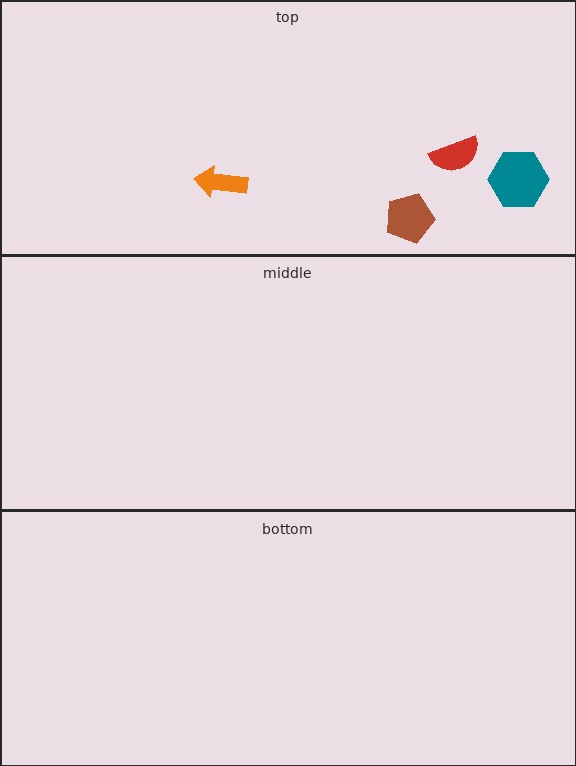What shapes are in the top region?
The teal hexagon, the orange arrow, the brown pentagon, the red semicircle.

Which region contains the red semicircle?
The top region.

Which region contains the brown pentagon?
The top region.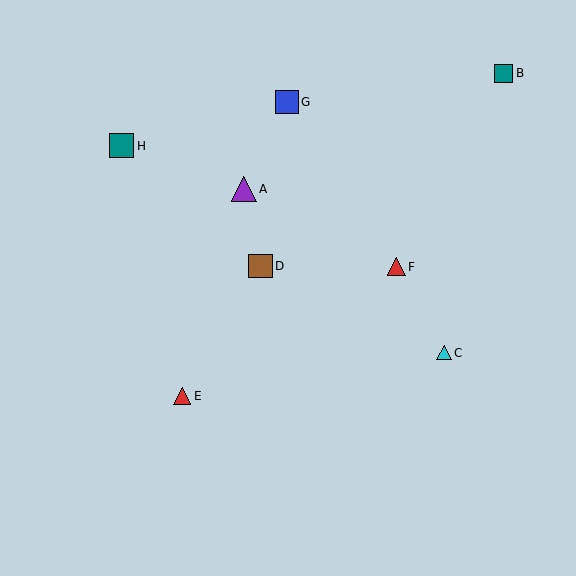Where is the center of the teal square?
The center of the teal square is at (504, 73).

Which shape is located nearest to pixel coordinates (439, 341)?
The cyan triangle (labeled C) at (444, 353) is nearest to that location.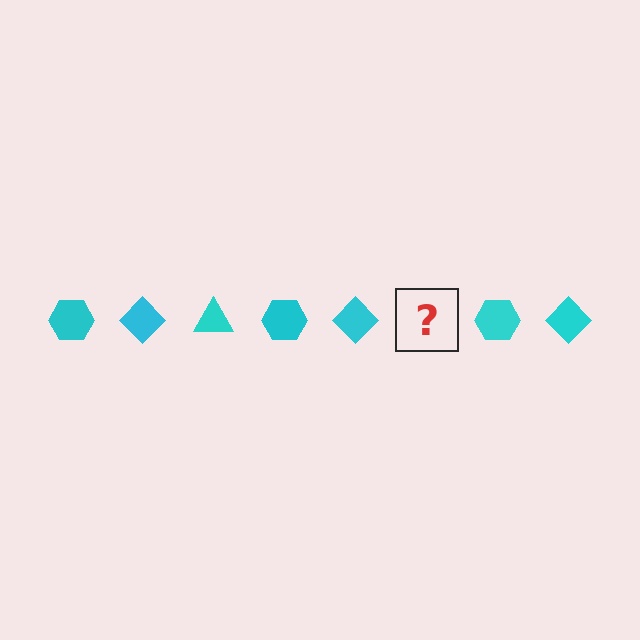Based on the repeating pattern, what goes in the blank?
The blank should be a cyan triangle.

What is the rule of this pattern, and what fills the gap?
The rule is that the pattern cycles through hexagon, diamond, triangle shapes in cyan. The gap should be filled with a cyan triangle.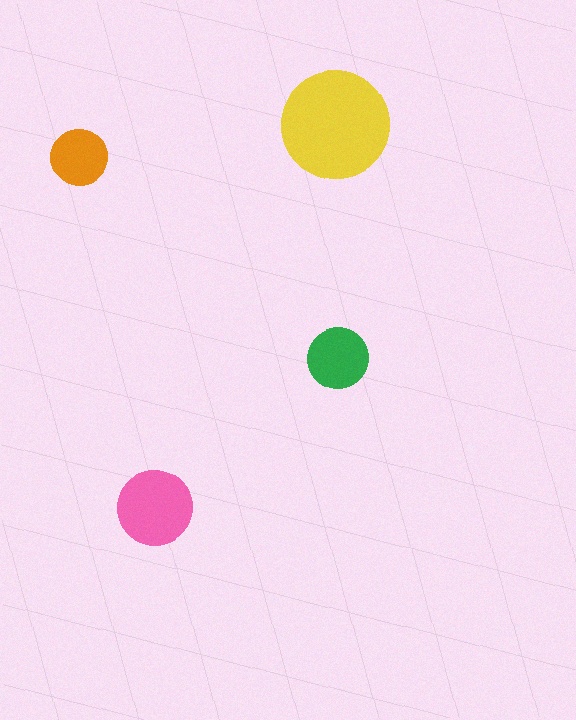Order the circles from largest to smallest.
the yellow one, the pink one, the green one, the orange one.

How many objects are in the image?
There are 4 objects in the image.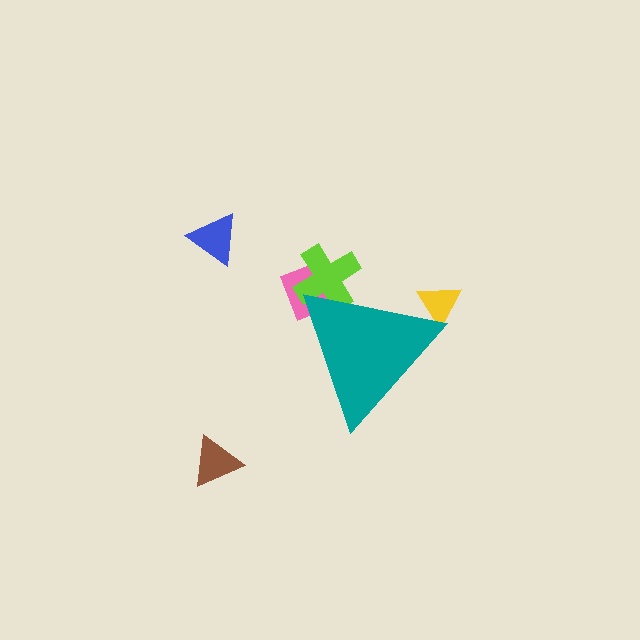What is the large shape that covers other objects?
A teal triangle.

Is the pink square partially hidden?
Yes, the pink square is partially hidden behind the teal triangle.